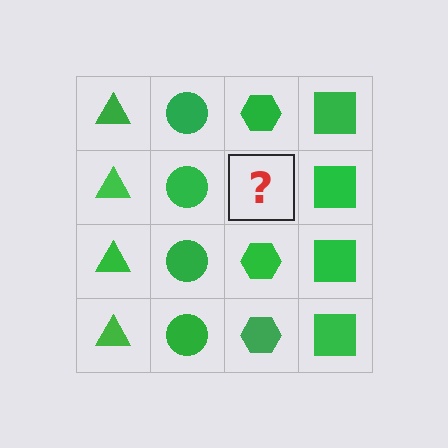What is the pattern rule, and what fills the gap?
The rule is that each column has a consistent shape. The gap should be filled with a green hexagon.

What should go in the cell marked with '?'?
The missing cell should contain a green hexagon.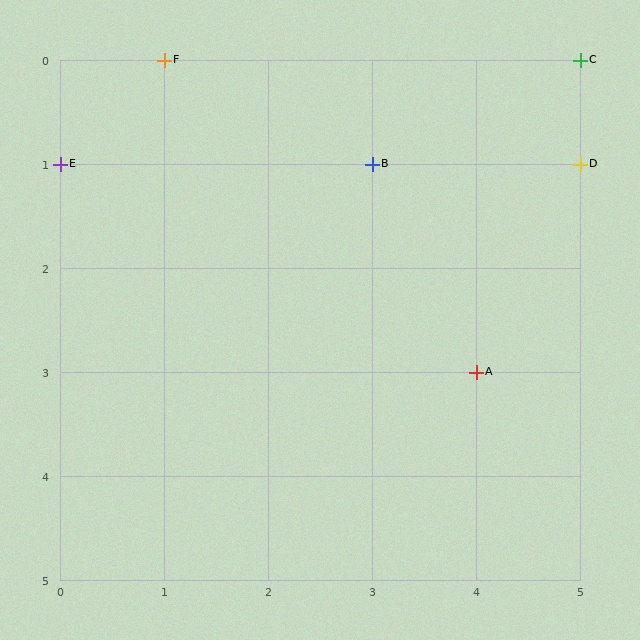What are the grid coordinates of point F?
Point F is at grid coordinates (1, 0).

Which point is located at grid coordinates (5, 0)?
Point C is at (5, 0).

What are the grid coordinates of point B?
Point B is at grid coordinates (3, 1).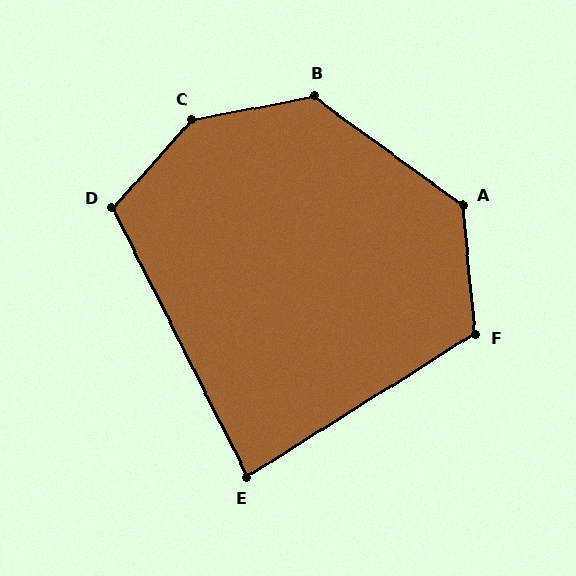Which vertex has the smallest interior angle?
E, at approximately 85 degrees.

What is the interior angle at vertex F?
Approximately 116 degrees (obtuse).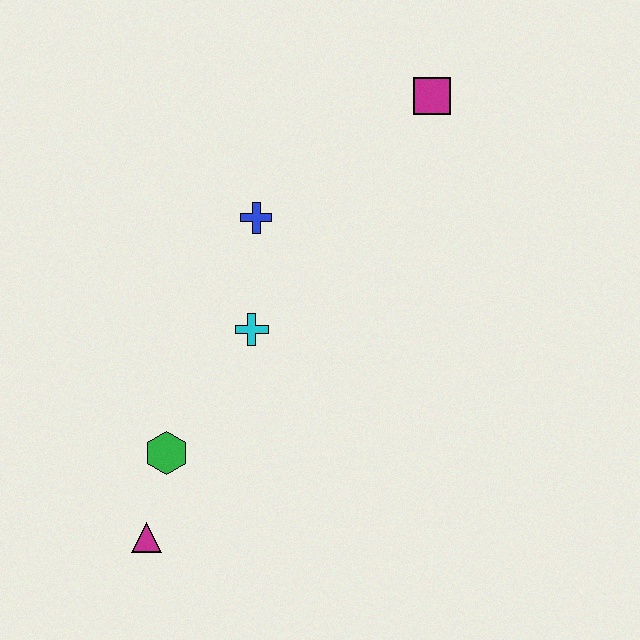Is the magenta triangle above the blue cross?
No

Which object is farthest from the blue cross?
The magenta triangle is farthest from the blue cross.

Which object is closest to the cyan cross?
The blue cross is closest to the cyan cross.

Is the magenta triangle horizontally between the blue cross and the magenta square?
No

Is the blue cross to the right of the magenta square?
No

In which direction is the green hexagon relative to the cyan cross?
The green hexagon is below the cyan cross.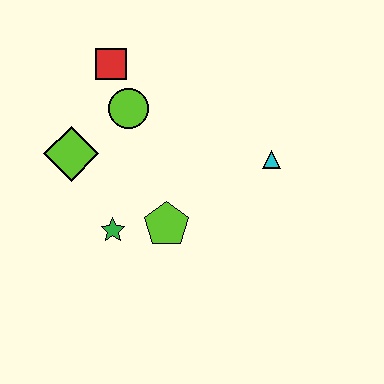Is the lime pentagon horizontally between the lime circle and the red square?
No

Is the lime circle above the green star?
Yes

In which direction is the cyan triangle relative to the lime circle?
The cyan triangle is to the right of the lime circle.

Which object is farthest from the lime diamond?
The cyan triangle is farthest from the lime diamond.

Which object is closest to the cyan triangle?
The lime pentagon is closest to the cyan triangle.